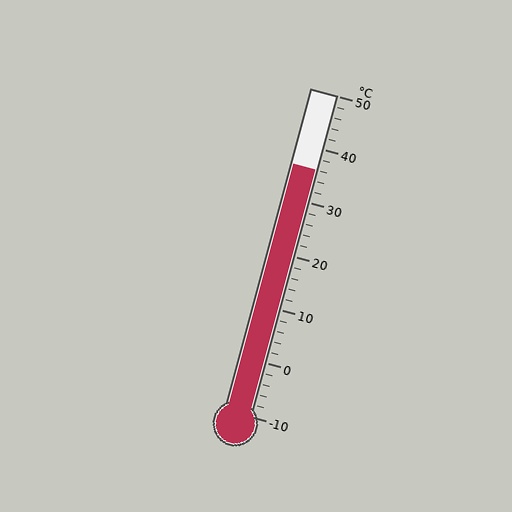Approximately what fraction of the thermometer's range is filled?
The thermometer is filled to approximately 75% of its range.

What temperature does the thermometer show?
The thermometer shows approximately 36°C.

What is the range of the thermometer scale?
The thermometer scale ranges from -10°C to 50°C.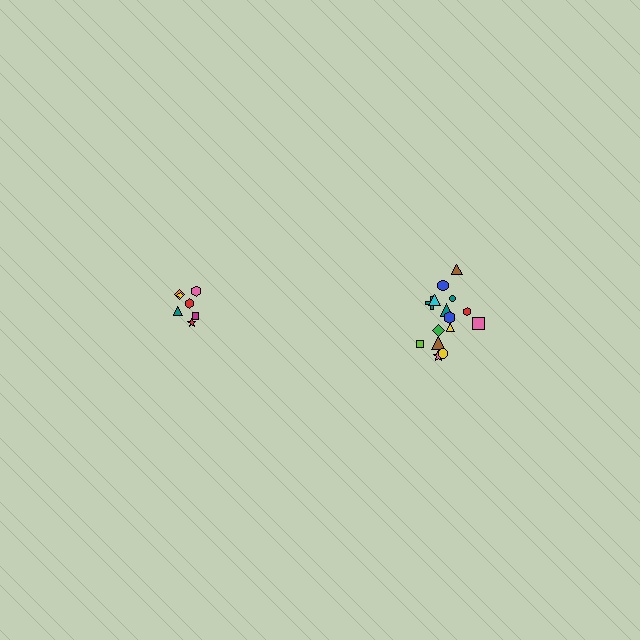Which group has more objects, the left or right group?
The right group.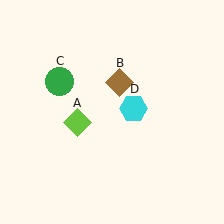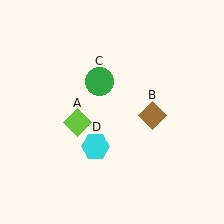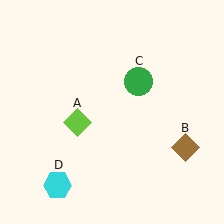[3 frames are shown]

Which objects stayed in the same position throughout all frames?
Lime diamond (object A) remained stationary.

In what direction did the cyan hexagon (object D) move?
The cyan hexagon (object D) moved down and to the left.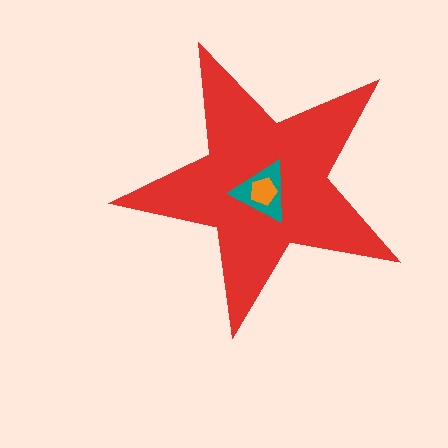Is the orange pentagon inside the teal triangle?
Yes.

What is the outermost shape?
The red star.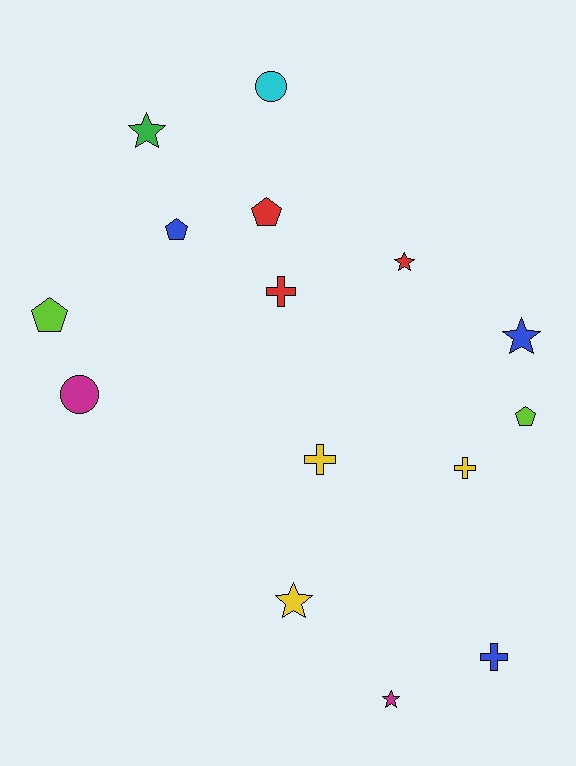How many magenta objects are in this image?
There are 2 magenta objects.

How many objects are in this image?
There are 15 objects.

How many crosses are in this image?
There are 4 crosses.